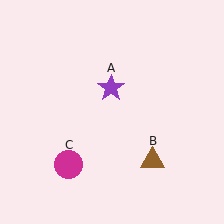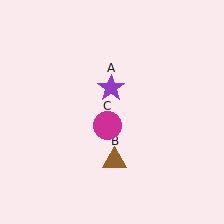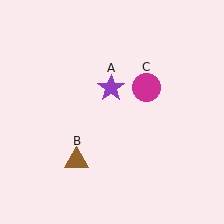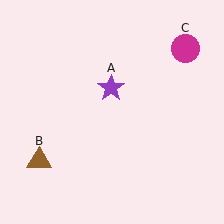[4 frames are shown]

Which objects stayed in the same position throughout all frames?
Purple star (object A) remained stationary.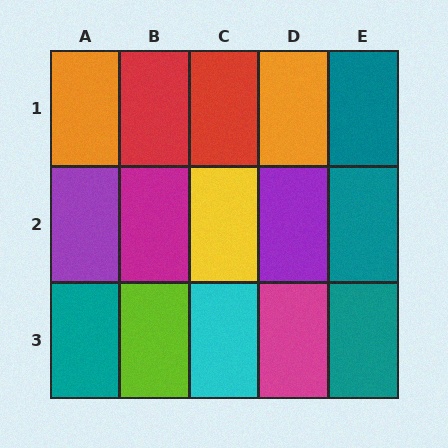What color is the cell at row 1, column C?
Red.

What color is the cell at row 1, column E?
Teal.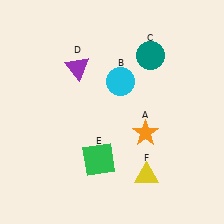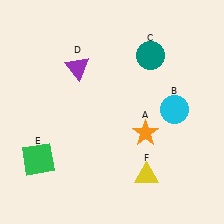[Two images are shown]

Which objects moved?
The objects that moved are: the cyan circle (B), the green square (E).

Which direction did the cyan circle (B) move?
The cyan circle (B) moved right.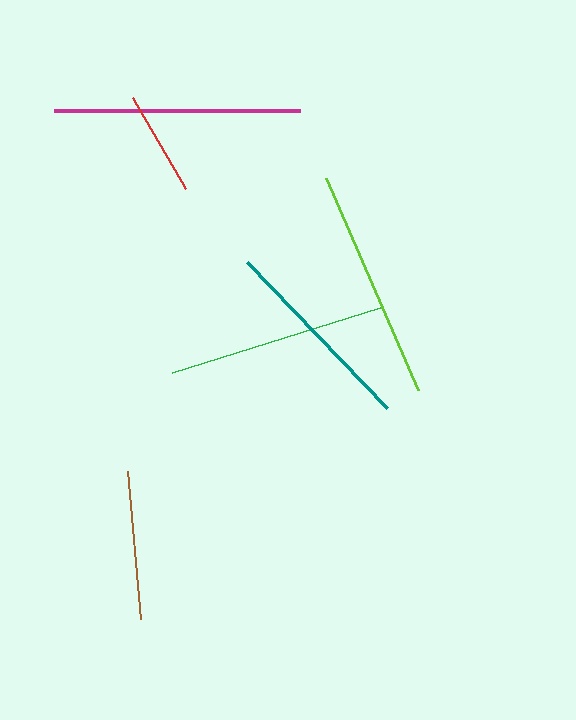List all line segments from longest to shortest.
From longest to shortest: magenta, lime, green, teal, brown, red.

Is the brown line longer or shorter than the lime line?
The lime line is longer than the brown line.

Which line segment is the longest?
The magenta line is the longest at approximately 246 pixels.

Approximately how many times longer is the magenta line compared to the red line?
The magenta line is approximately 2.3 times the length of the red line.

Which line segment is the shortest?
The red line is the shortest at approximately 105 pixels.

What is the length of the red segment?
The red segment is approximately 105 pixels long.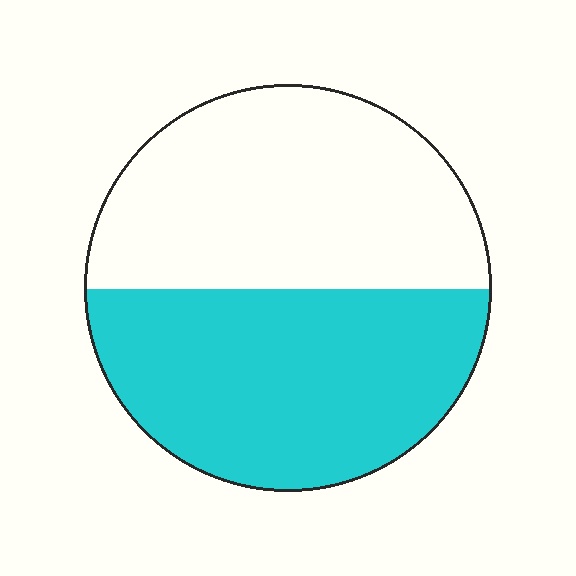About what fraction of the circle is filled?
About one half (1/2).